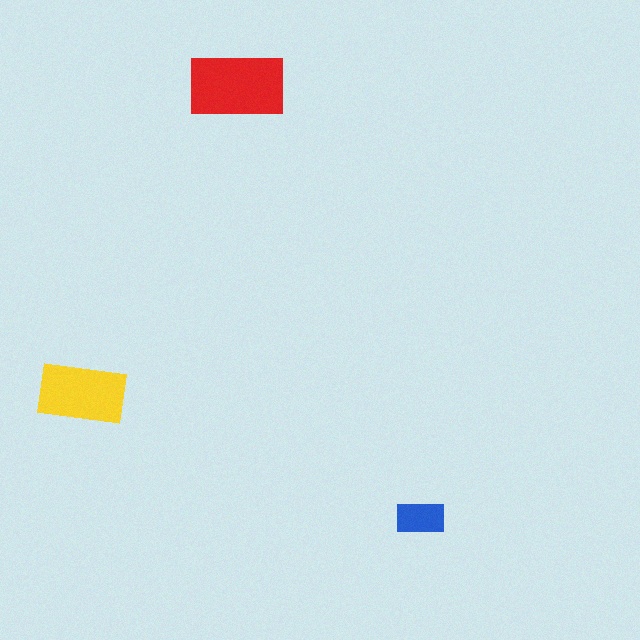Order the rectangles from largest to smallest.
the red one, the yellow one, the blue one.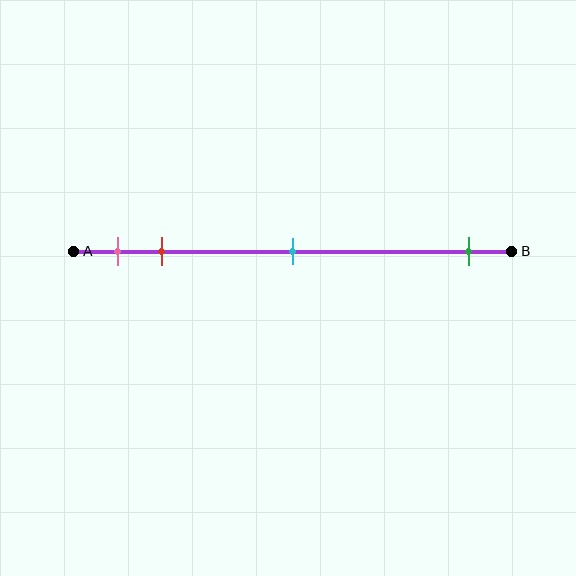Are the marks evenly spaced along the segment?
No, the marks are not evenly spaced.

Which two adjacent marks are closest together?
The pink and red marks are the closest adjacent pair.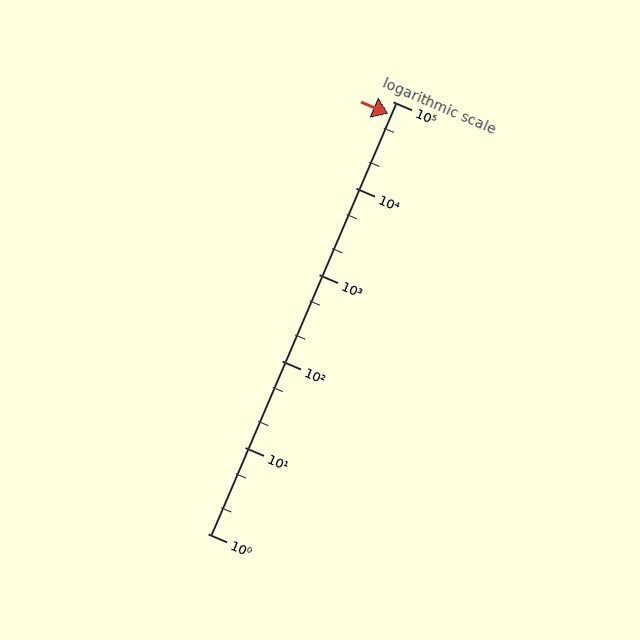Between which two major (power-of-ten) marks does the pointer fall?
The pointer is between 10000 and 100000.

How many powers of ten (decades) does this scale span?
The scale spans 5 decades, from 1 to 100000.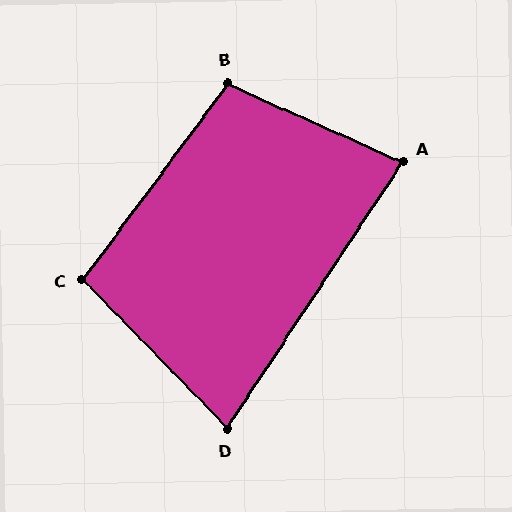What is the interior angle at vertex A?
Approximately 81 degrees (acute).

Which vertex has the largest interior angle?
B, at approximately 102 degrees.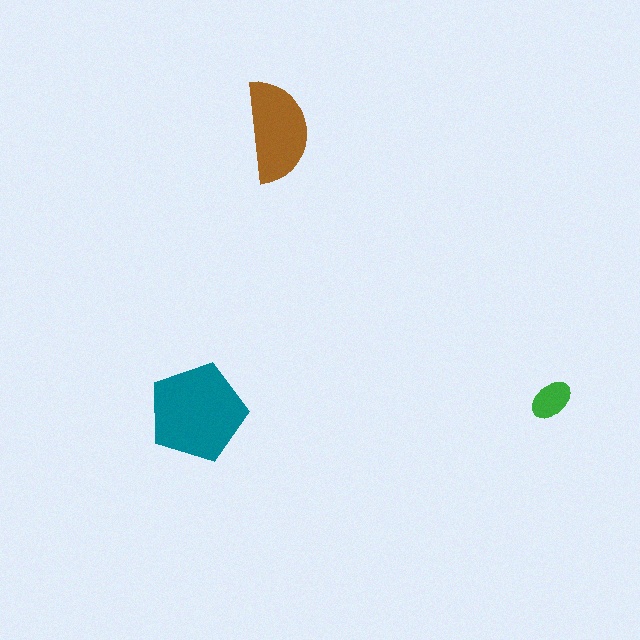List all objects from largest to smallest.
The teal pentagon, the brown semicircle, the green ellipse.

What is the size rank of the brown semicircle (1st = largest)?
2nd.